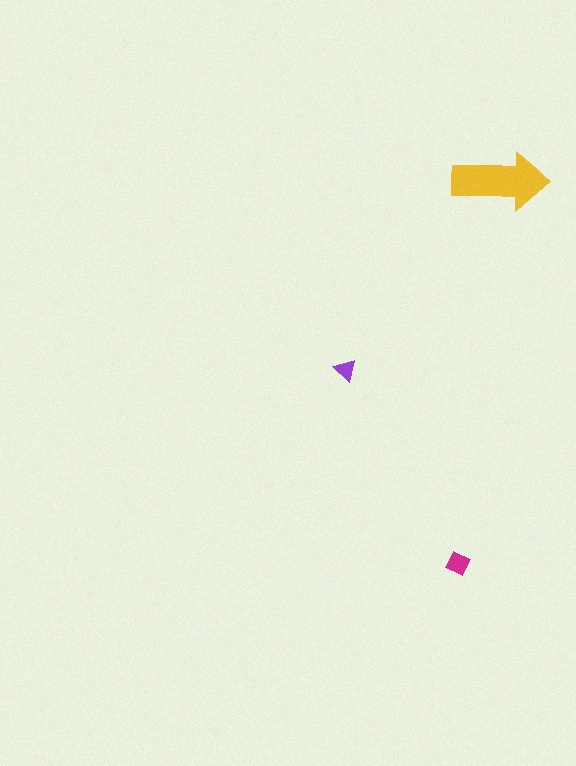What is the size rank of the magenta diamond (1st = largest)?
2nd.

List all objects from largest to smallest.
The yellow arrow, the magenta diamond, the purple triangle.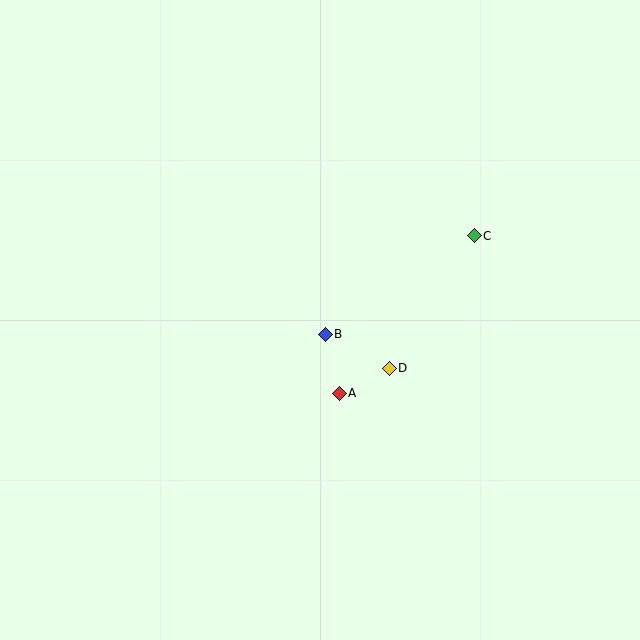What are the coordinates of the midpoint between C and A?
The midpoint between C and A is at (407, 315).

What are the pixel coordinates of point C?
Point C is at (474, 236).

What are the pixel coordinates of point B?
Point B is at (325, 334).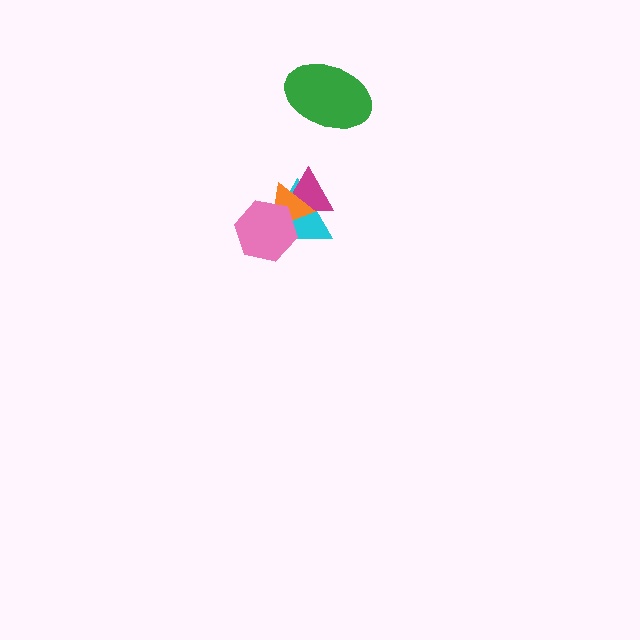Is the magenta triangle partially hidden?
Yes, it is partially covered by another shape.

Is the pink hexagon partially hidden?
No, no other shape covers it.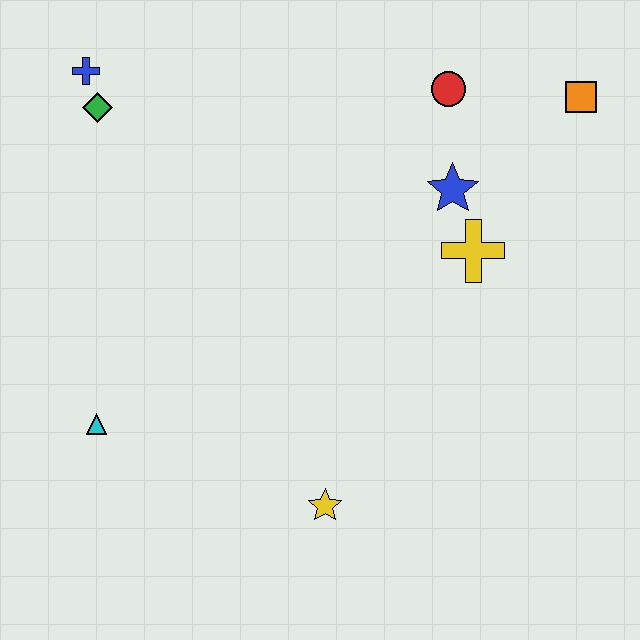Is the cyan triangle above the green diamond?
No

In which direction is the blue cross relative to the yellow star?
The blue cross is above the yellow star.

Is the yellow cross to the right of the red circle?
Yes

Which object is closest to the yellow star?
The cyan triangle is closest to the yellow star.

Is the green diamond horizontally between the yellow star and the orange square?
No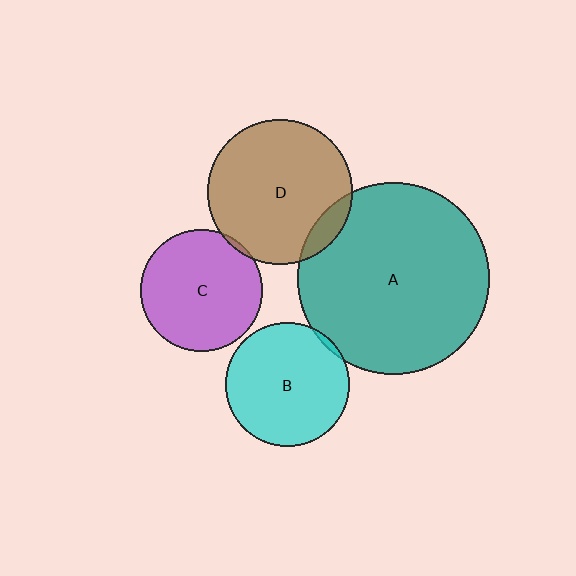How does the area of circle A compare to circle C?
Approximately 2.5 times.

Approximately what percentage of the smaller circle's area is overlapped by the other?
Approximately 5%.